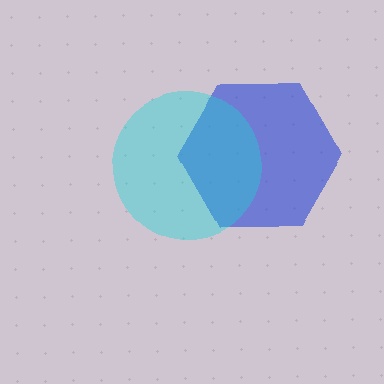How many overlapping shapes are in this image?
There are 2 overlapping shapes in the image.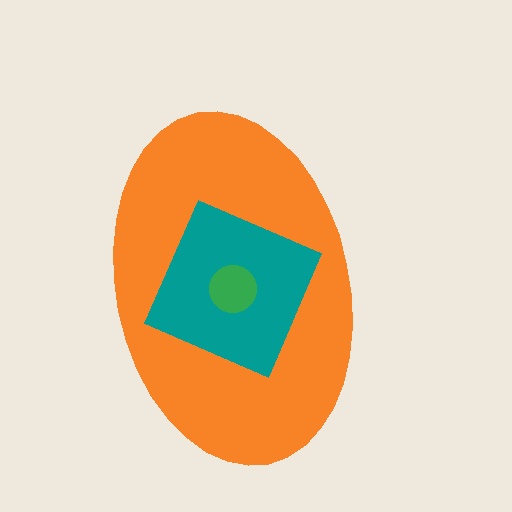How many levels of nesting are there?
3.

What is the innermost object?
The green circle.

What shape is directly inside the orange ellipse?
The teal diamond.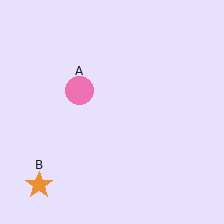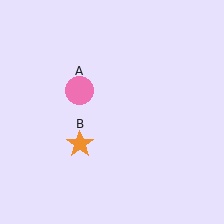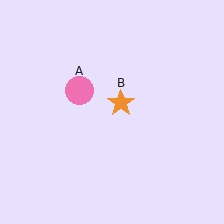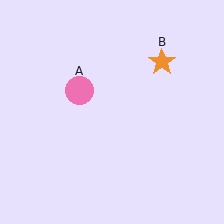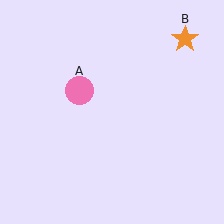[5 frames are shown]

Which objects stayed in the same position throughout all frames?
Pink circle (object A) remained stationary.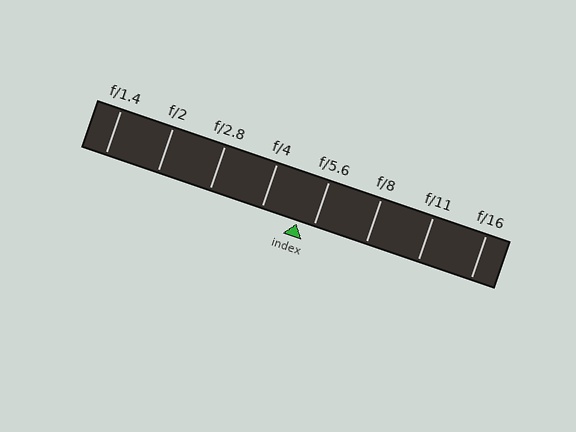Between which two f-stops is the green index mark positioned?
The index mark is between f/4 and f/5.6.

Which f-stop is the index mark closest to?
The index mark is closest to f/5.6.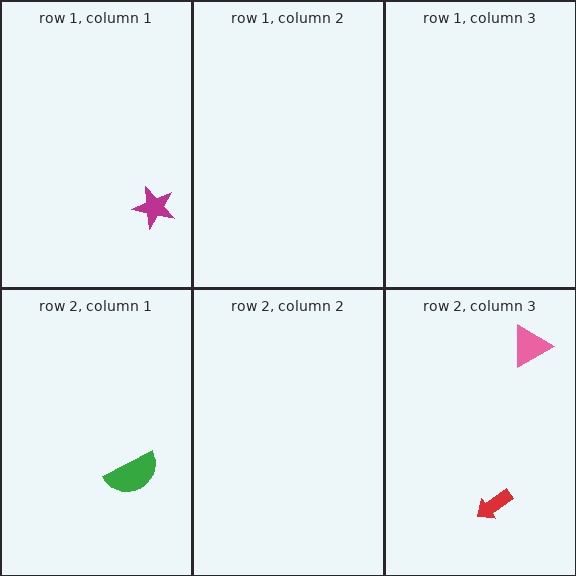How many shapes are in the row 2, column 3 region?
2.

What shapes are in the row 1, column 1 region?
The magenta star.